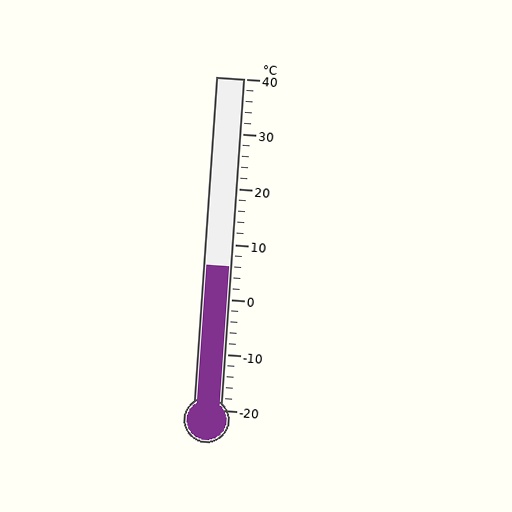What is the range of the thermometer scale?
The thermometer scale ranges from -20°C to 40°C.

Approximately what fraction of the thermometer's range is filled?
The thermometer is filled to approximately 45% of its range.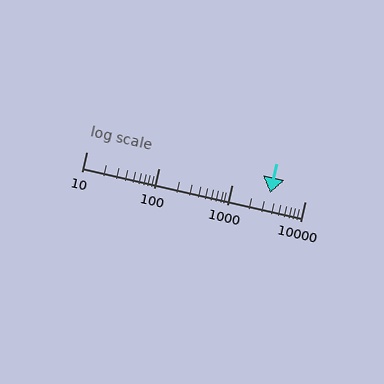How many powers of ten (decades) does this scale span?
The scale spans 3 decades, from 10 to 10000.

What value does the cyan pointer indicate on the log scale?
The pointer indicates approximately 3300.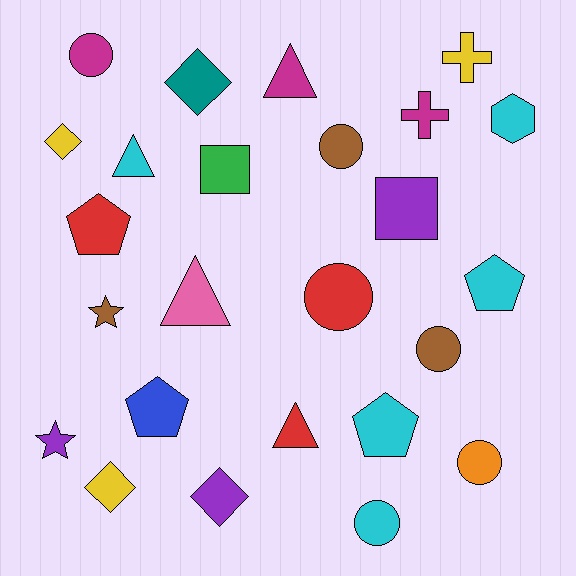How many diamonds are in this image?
There are 4 diamonds.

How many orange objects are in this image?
There is 1 orange object.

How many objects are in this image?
There are 25 objects.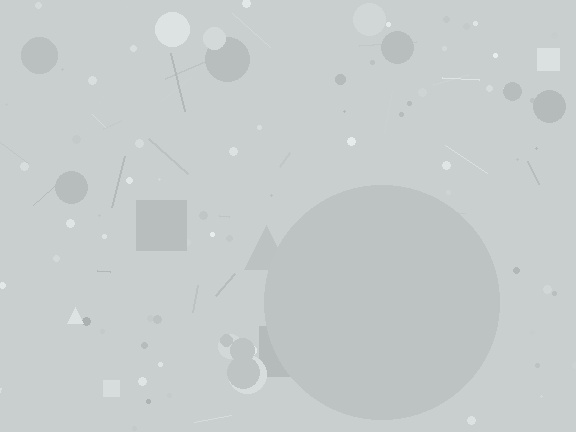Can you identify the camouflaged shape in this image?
The camouflaged shape is a circle.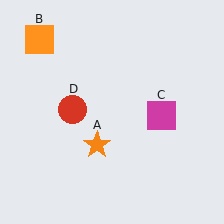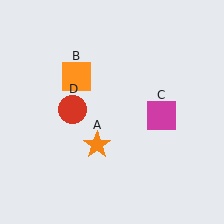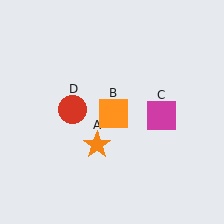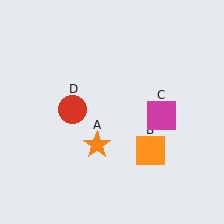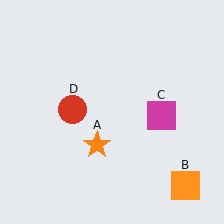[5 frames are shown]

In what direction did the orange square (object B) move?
The orange square (object B) moved down and to the right.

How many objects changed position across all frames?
1 object changed position: orange square (object B).